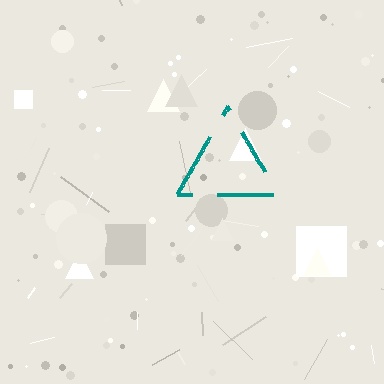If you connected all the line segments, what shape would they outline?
They would outline a triangle.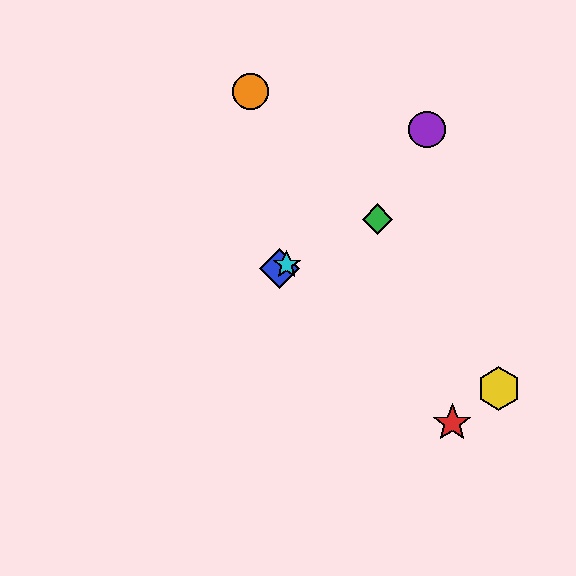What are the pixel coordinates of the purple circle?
The purple circle is at (427, 129).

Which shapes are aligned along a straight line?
The blue diamond, the green diamond, the cyan star are aligned along a straight line.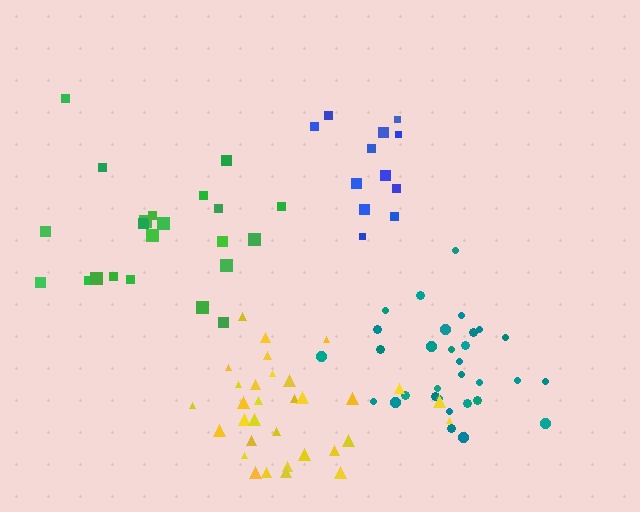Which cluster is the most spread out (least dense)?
Green.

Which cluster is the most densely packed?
Teal.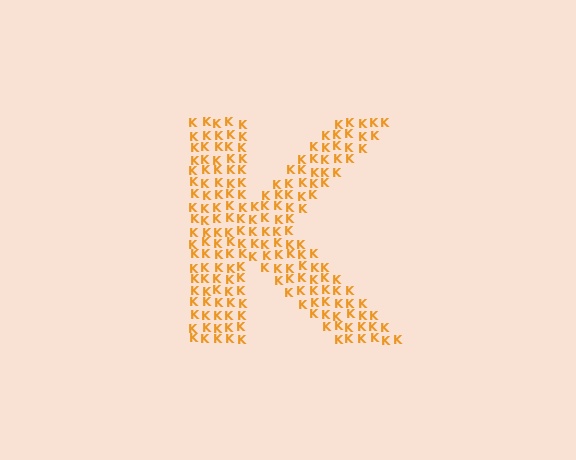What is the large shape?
The large shape is the letter K.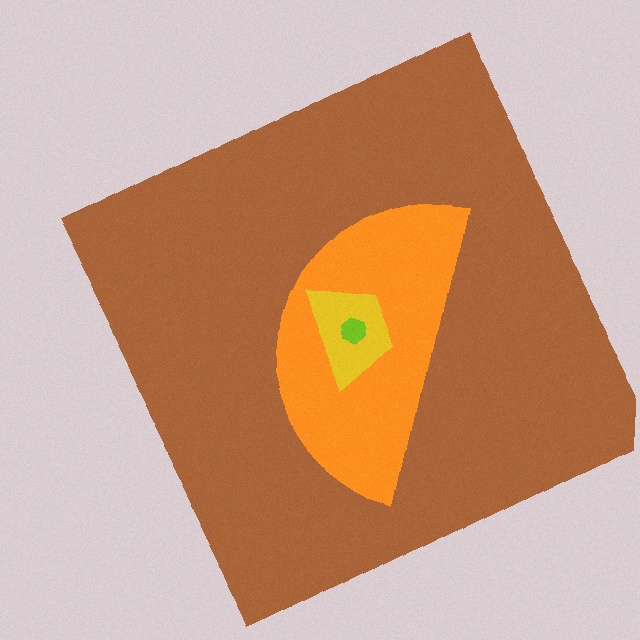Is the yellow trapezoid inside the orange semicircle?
Yes.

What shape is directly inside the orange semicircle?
The yellow trapezoid.